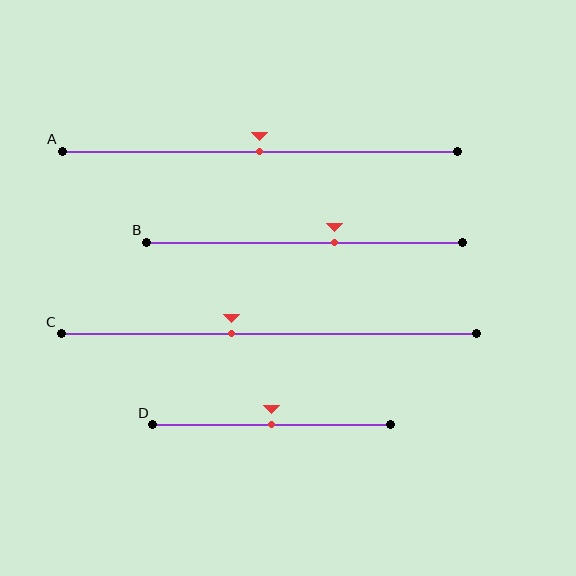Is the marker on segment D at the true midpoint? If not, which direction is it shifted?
Yes, the marker on segment D is at the true midpoint.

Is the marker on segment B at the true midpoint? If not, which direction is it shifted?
No, the marker on segment B is shifted to the right by about 9% of the segment length.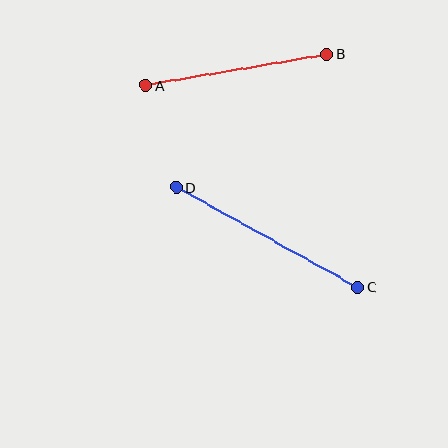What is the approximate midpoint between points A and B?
The midpoint is at approximately (236, 70) pixels.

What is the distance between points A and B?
The distance is approximately 183 pixels.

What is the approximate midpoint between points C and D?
The midpoint is at approximately (267, 237) pixels.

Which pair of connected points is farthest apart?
Points C and D are farthest apart.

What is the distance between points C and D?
The distance is approximately 207 pixels.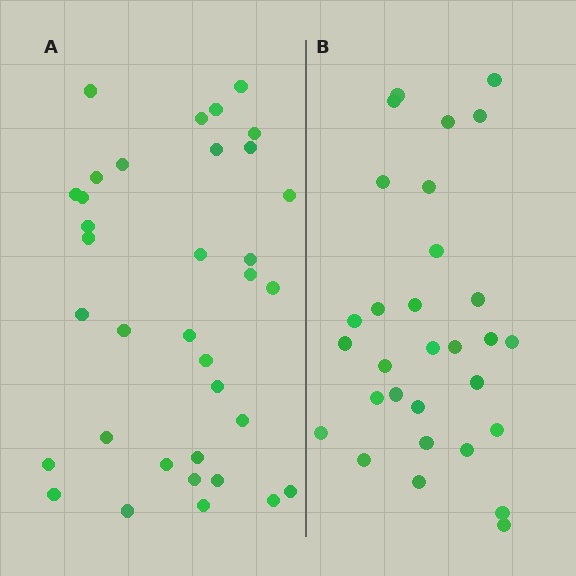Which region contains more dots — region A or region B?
Region A (the left region) has more dots.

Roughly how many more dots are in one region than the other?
Region A has about 5 more dots than region B.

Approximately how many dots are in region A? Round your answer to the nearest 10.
About 40 dots. (The exact count is 35, which rounds to 40.)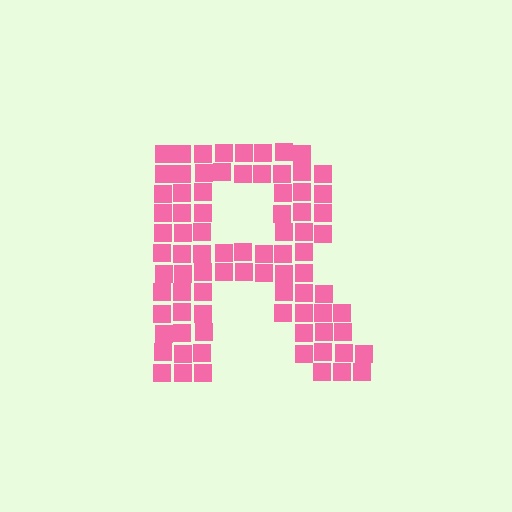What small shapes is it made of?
It is made of small squares.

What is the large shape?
The large shape is the letter R.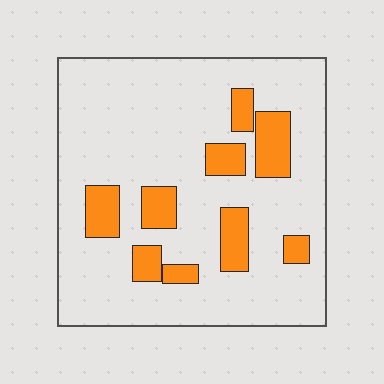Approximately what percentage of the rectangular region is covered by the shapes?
Approximately 15%.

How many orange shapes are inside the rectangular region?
9.